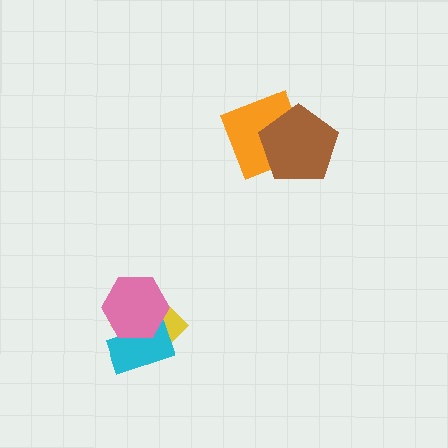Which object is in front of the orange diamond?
The brown pentagon is in front of the orange diamond.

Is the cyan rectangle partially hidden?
Yes, it is partially covered by another shape.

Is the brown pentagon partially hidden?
No, no other shape covers it.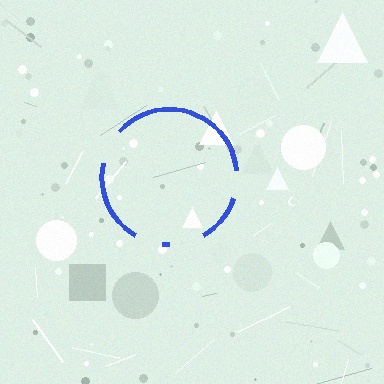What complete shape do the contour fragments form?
The contour fragments form a circle.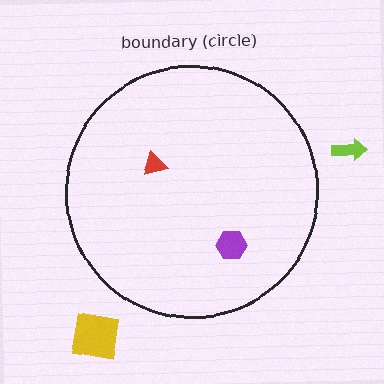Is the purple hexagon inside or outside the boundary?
Inside.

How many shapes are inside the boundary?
2 inside, 2 outside.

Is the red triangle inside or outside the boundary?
Inside.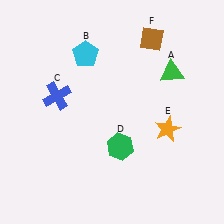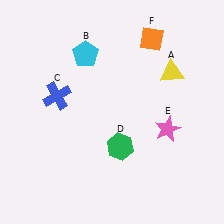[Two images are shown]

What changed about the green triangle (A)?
In Image 1, A is green. In Image 2, it changed to yellow.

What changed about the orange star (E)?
In Image 1, E is orange. In Image 2, it changed to pink.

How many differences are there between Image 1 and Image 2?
There are 3 differences between the two images.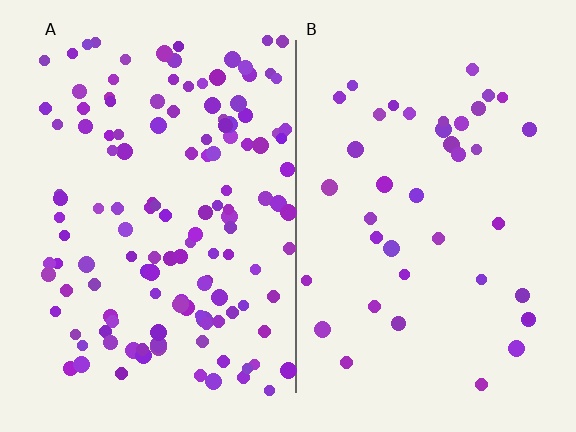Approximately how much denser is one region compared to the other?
Approximately 3.3× — region A over region B.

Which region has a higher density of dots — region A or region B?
A (the left).